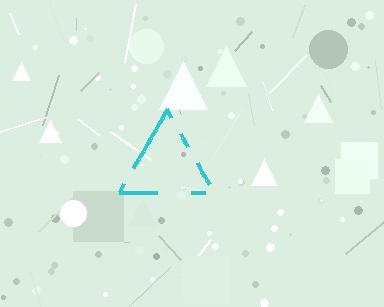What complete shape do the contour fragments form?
The contour fragments form a triangle.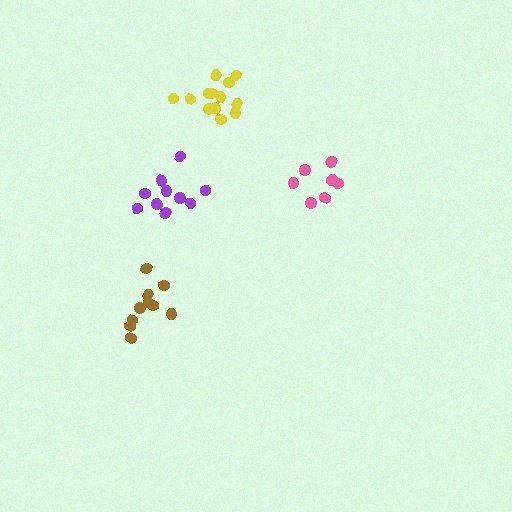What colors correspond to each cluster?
The clusters are colored: yellow, purple, brown, pink.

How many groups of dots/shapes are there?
There are 4 groups.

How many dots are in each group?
Group 1: 13 dots, Group 2: 10 dots, Group 3: 10 dots, Group 4: 8 dots (41 total).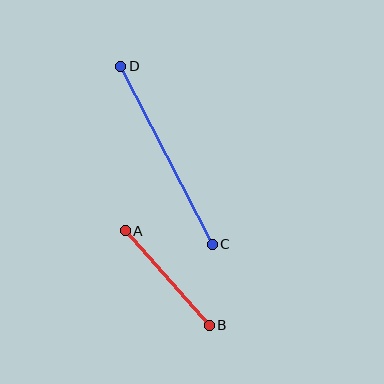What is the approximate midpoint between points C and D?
The midpoint is at approximately (166, 155) pixels.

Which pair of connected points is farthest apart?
Points C and D are farthest apart.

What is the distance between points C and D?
The distance is approximately 200 pixels.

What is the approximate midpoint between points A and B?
The midpoint is at approximately (167, 278) pixels.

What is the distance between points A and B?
The distance is approximately 127 pixels.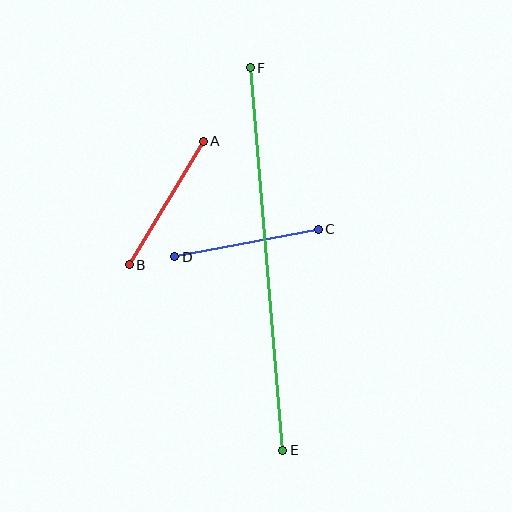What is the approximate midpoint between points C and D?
The midpoint is at approximately (247, 243) pixels.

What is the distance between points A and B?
The distance is approximately 144 pixels.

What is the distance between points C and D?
The distance is approximately 146 pixels.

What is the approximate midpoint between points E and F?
The midpoint is at approximately (267, 259) pixels.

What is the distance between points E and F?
The distance is approximately 384 pixels.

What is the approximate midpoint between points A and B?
The midpoint is at approximately (166, 203) pixels.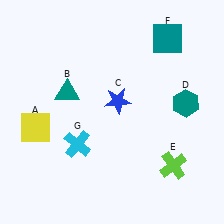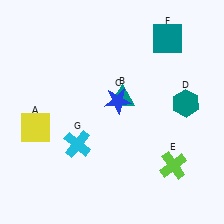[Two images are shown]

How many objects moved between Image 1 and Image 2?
1 object moved between the two images.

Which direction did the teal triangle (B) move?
The teal triangle (B) moved right.